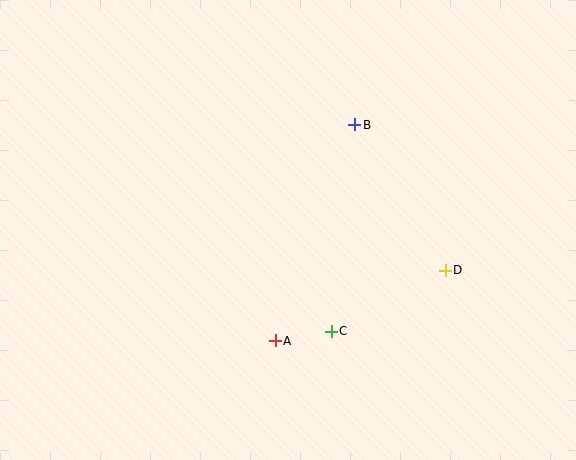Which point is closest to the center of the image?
Point C at (331, 331) is closest to the center.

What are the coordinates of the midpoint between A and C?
The midpoint between A and C is at (303, 336).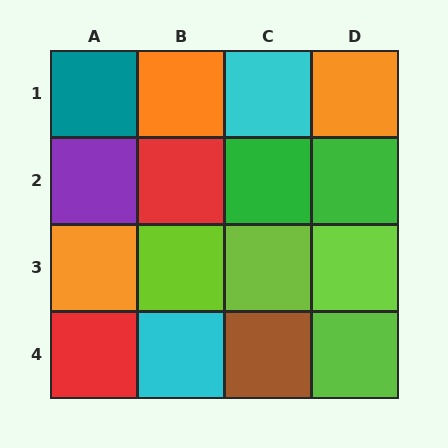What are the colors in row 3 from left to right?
Orange, lime, lime, lime.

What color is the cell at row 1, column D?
Orange.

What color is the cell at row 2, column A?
Purple.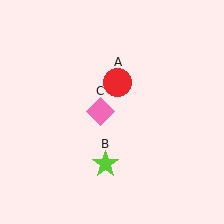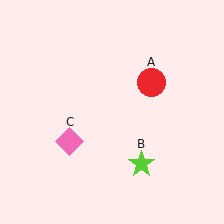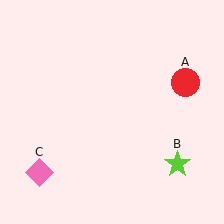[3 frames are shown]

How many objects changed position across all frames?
3 objects changed position: red circle (object A), lime star (object B), pink diamond (object C).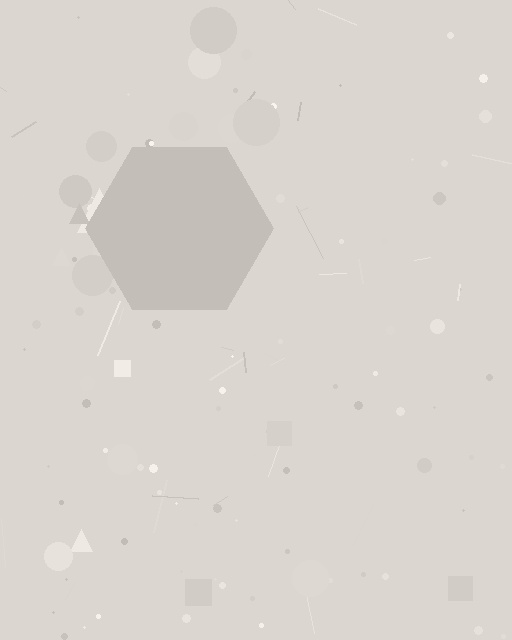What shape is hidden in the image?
A hexagon is hidden in the image.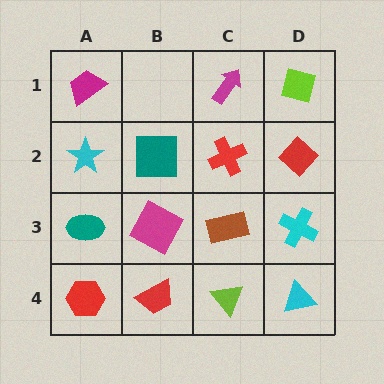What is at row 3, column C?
A brown rectangle.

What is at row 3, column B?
A magenta square.